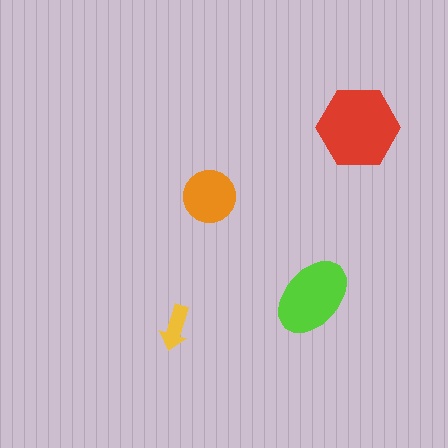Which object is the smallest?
The yellow arrow.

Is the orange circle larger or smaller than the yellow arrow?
Larger.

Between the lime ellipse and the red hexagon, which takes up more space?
The red hexagon.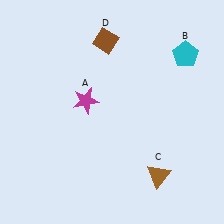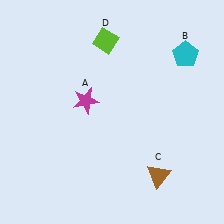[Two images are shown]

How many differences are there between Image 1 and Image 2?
There is 1 difference between the two images.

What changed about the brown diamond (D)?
In Image 1, D is brown. In Image 2, it changed to lime.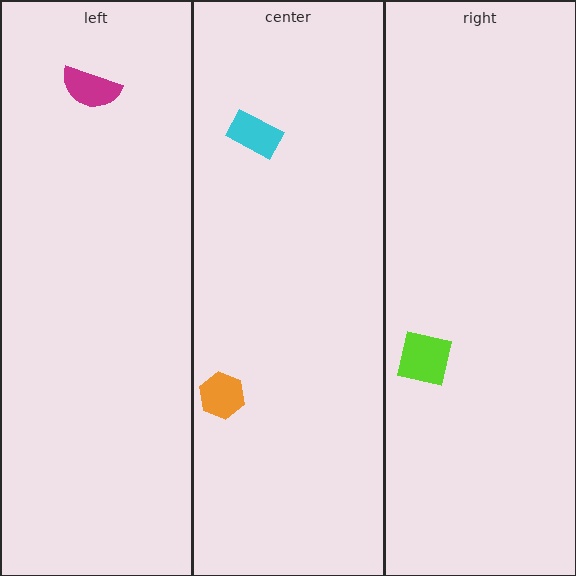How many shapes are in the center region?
2.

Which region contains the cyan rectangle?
The center region.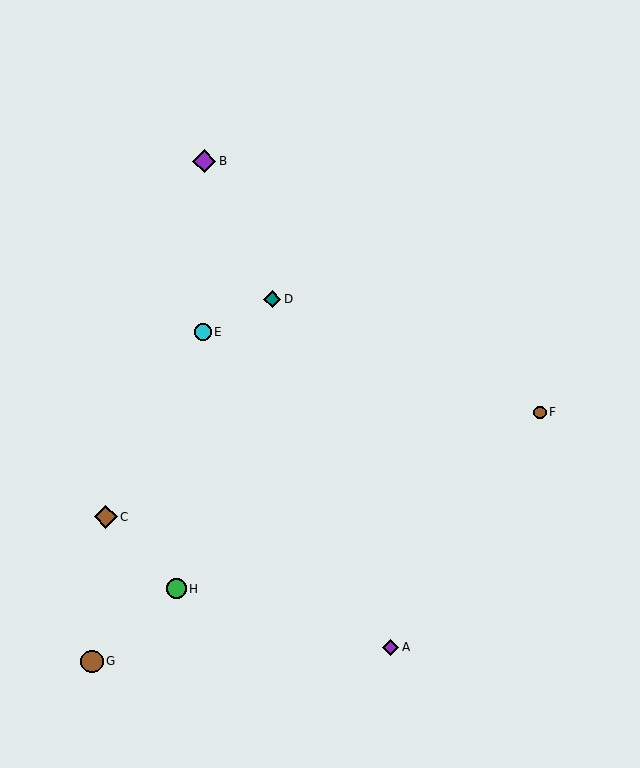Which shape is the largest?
The purple diamond (labeled B) is the largest.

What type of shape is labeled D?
Shape D is a teal diamond.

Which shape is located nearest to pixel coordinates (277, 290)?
The teal diamond (labeled D) at (272, 299) is nearest to that location.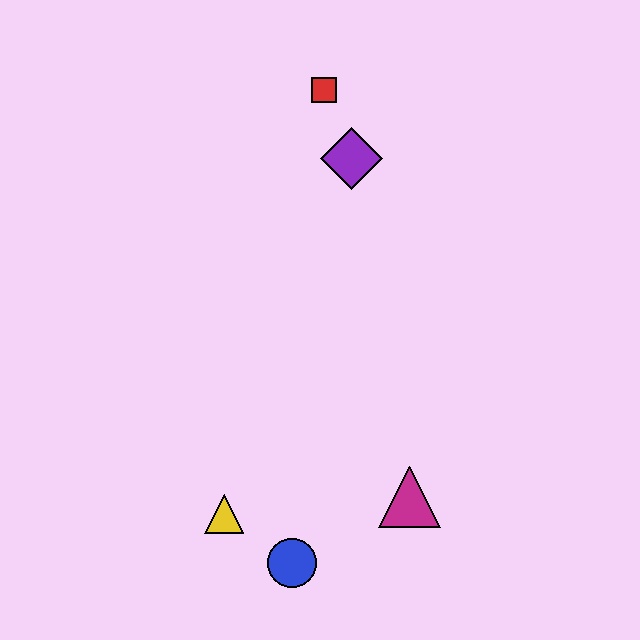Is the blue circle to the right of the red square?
No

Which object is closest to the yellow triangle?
The blue circle is closest to the yellow triangle.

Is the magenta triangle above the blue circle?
Yes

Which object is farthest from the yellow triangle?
The red square is farthest from the yellow triangle.